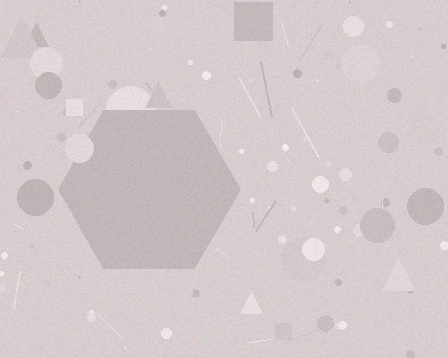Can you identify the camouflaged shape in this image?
The camouflaged shape is a hexagon.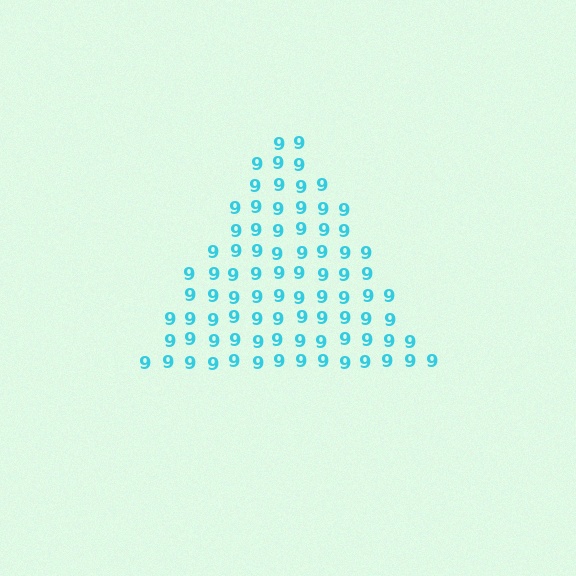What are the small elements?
The small elements are digit 9's.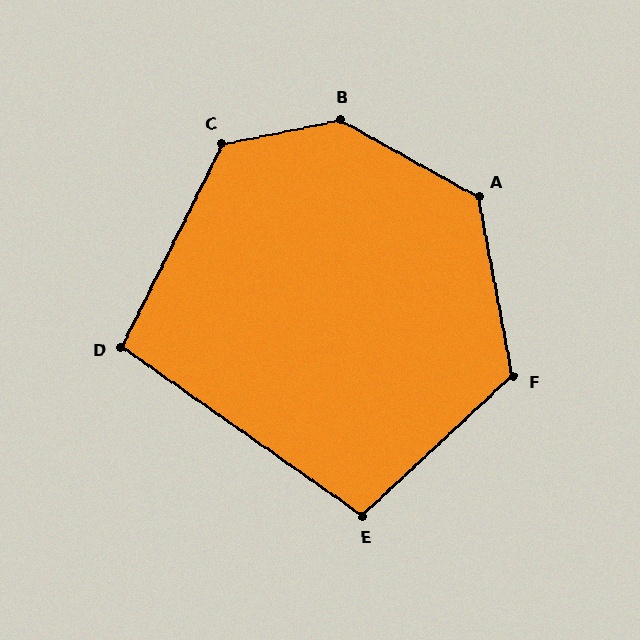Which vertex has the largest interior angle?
B, at approximately 139 degrees.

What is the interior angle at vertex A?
Approximately 130 degrees (obtuse).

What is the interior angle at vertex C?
Approximately 128 degrees (obtuse).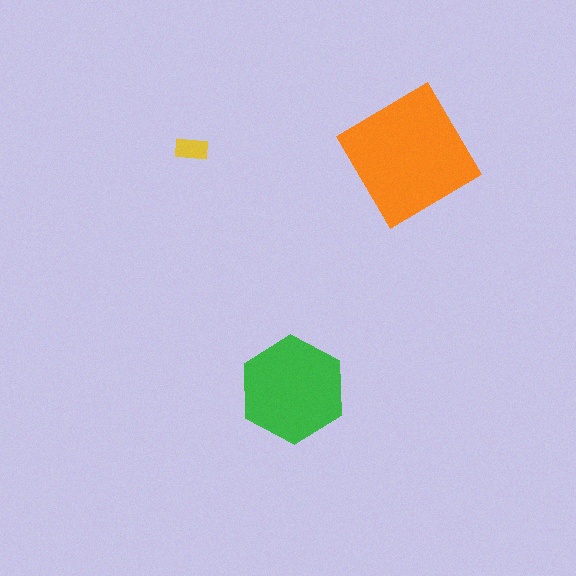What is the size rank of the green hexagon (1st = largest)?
2nd.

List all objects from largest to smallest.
The orange diamond, the green hexagon, the yellow rectangle.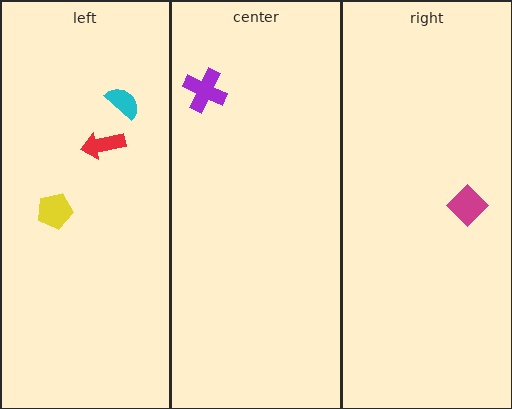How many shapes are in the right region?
1.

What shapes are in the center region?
The purple cross.